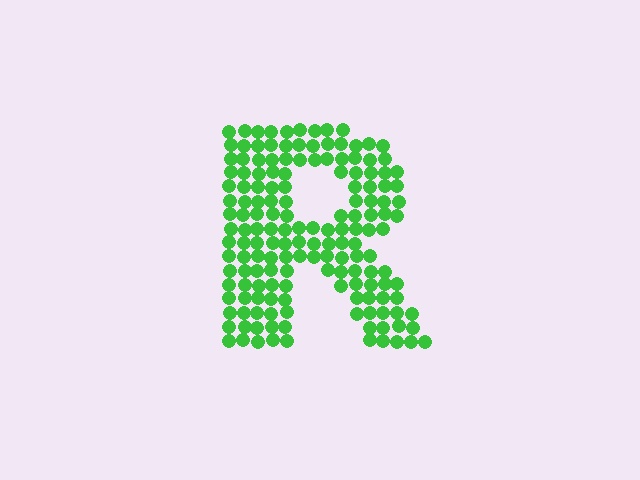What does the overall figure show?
The overall figure shows the letter R.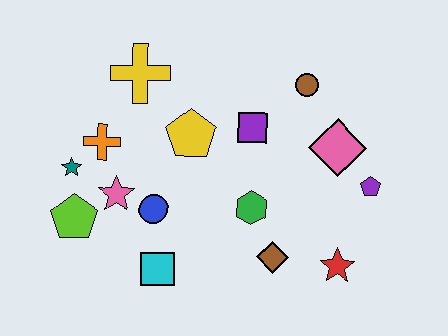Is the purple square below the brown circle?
Yes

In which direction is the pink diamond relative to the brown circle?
The pink diamond is below the brown circle.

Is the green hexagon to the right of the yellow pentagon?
Yes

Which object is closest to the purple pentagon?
The pink diamond is closest to the purple pentagon.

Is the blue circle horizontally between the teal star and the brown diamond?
Yes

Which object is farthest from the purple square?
The lime pentagon is farthest from the purple square.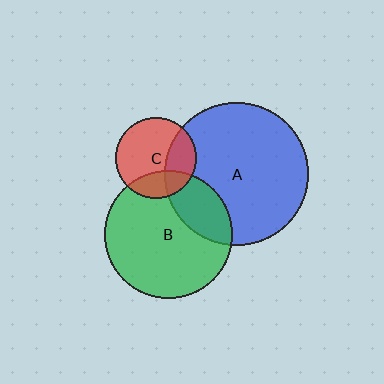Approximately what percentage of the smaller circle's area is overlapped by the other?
Approximately 30%.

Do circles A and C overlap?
Yes.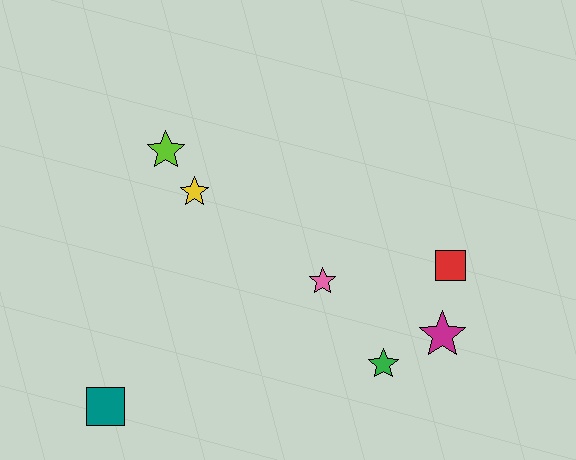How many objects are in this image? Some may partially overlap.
There are 7 objects.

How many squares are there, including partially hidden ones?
There are 2 squares.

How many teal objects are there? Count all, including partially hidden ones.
There is 1 teal object.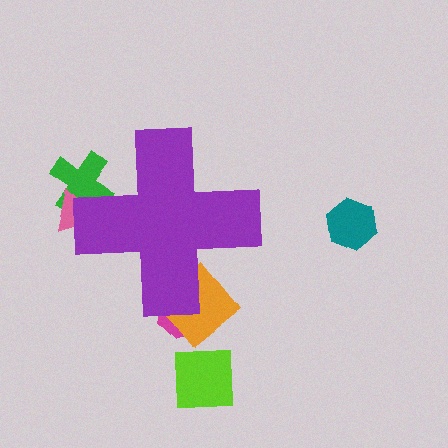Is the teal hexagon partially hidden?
No, the teal hexagon is fully visible.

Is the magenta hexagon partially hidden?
Yes, the magenta hexagon is partially hidden behind the purple cross.